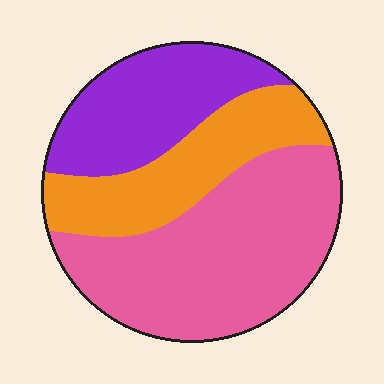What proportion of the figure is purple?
Purple takes up between a sixth and a third of the figure.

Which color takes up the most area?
Pink, at roughly 50%.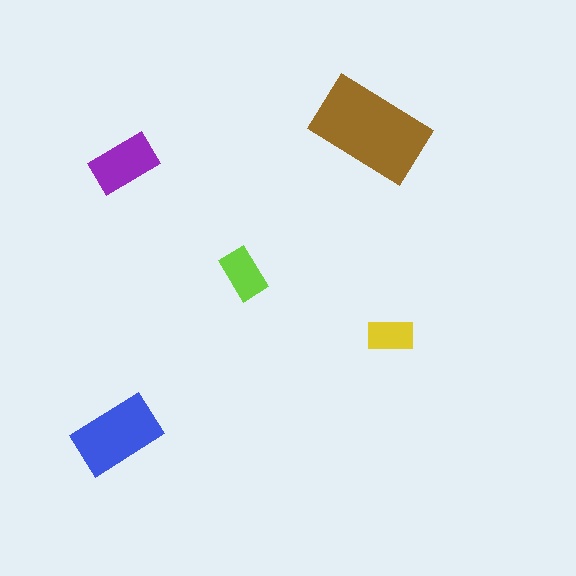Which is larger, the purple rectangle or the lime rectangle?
The purple one.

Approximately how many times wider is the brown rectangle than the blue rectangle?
About 1.5 times wider.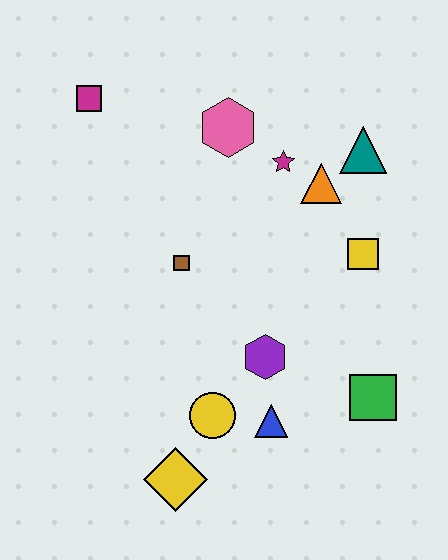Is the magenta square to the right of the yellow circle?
No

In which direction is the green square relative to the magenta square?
The green square is below the magenta square.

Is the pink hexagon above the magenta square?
No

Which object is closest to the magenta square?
The pink hexagon is closest to the magenta square.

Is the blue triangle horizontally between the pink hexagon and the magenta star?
Yes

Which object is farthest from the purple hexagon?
The magenta square is farthest from the purple hexagon.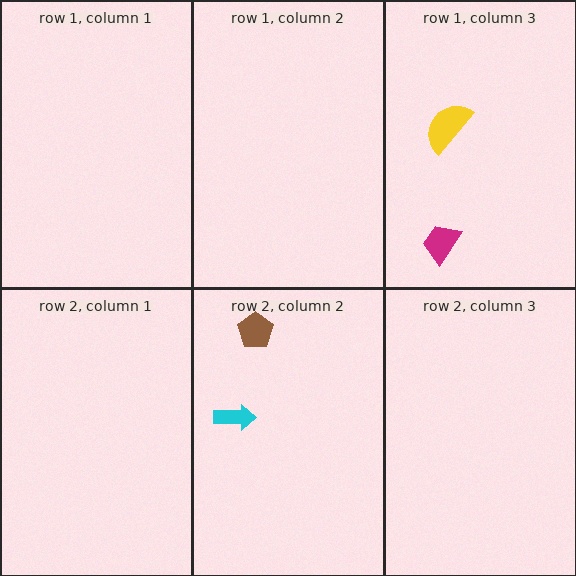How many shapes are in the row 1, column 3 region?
2.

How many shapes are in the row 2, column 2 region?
2.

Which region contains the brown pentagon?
The row 2, column 2 region.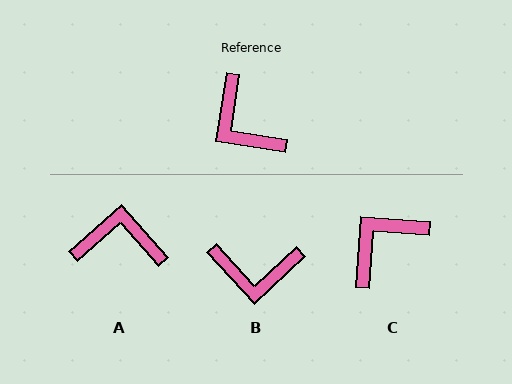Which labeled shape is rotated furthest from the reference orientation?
A, about 129 degrees away.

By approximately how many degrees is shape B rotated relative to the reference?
Approximately 52 degrees counter-clockwise.